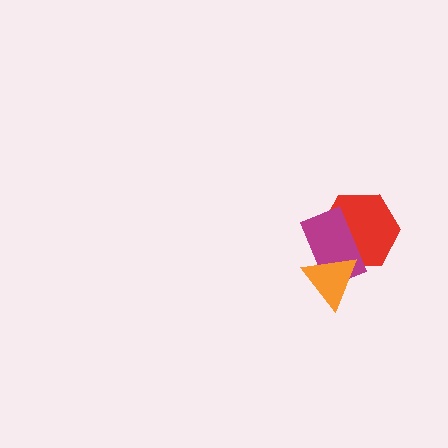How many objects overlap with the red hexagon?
2 objects overlap with the red hexagon.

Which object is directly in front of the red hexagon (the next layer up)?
The magenta rectangle is directly in front of the red hexagon.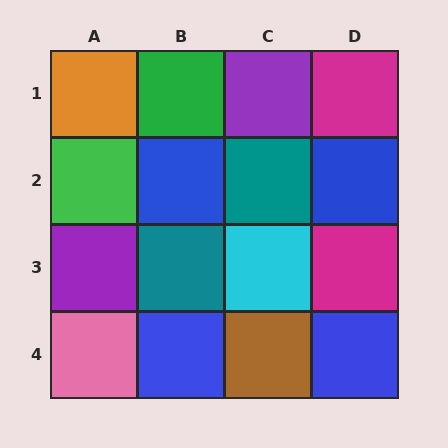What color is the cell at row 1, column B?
Green.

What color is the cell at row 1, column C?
Purple.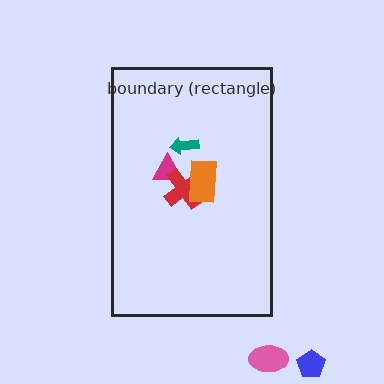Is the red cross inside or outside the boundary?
Inside.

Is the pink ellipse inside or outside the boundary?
Outside.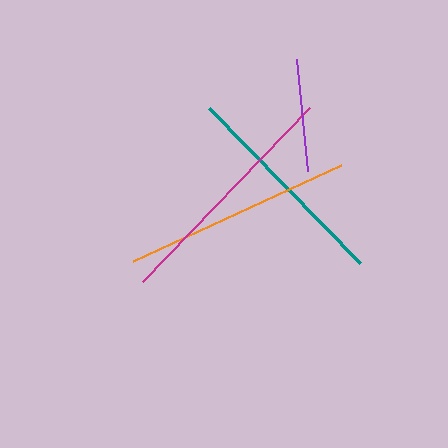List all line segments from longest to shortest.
From longest to shortest: magenta, orange, teal, purple.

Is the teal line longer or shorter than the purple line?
The teal line is longer than the purple line.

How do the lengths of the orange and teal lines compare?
The orange and teal lines are approximately the same length.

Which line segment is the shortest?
The purple line is the shortest at approximately 112 pixels.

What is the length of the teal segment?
The teal segment is approximately 217 pixels long.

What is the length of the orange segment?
The orange segment is approximately 229 pixels long.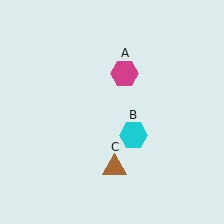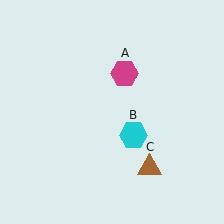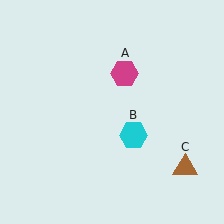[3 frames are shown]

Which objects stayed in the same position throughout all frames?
Magenta hexagon (object A) and cyan hexagon (object B) remained stationary.